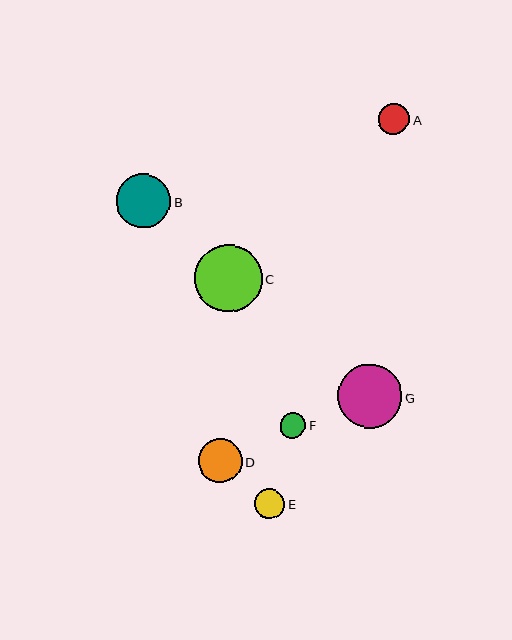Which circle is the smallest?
Circle F is the smallest with a size of approximately 26 pixels.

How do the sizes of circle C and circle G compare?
Circle C and circle G are approximately the same size.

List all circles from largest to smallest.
From largest to smallest: C, G, B, D, A, E, F.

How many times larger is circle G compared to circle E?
Circle G is approximately 2.1 times the size of circle E.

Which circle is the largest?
Circle C is the largest with a size of approximately 67 pixels.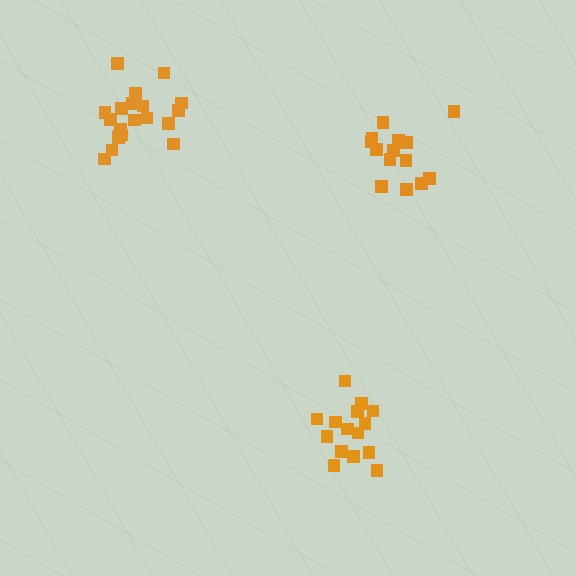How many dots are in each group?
Group 1: 15 dots, Group 2: 20 dots, Group 3: 14 dots (49 total).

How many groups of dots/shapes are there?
There are 3 groups.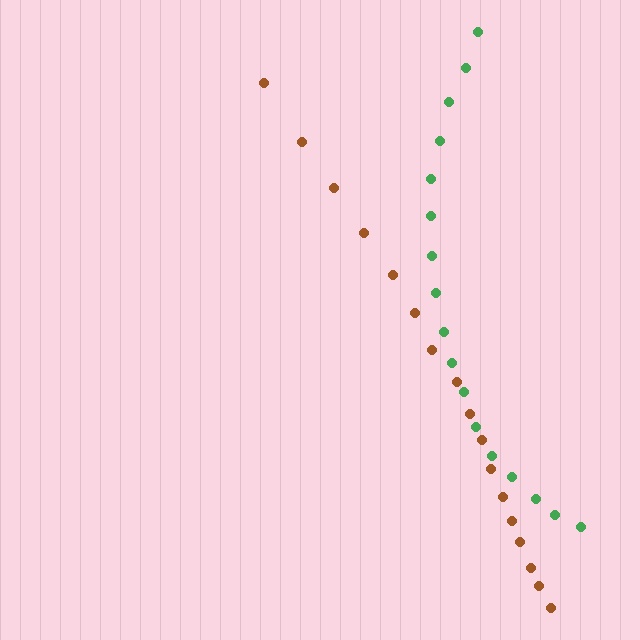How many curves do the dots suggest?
There are 2 distinct paths.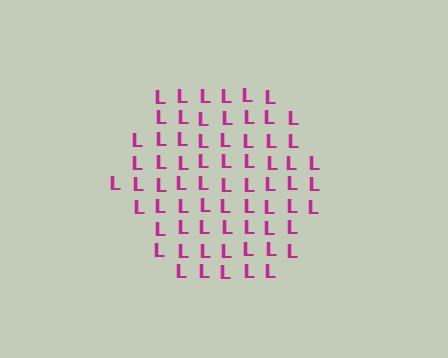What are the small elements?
The small elements are letter L's.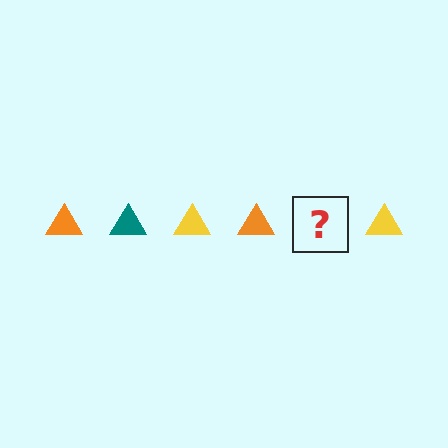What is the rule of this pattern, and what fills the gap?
The rule is that the pattern cycles through orange, teal, yellow triangles. The gap should be filled with a teal triangle.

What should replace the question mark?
The question mark should be replaced with a teal triangle.